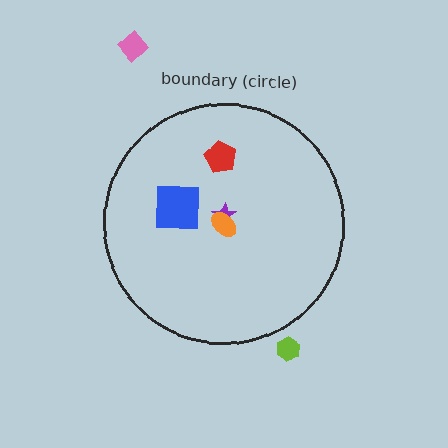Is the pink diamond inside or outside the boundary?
Outside.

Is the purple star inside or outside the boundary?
Inside.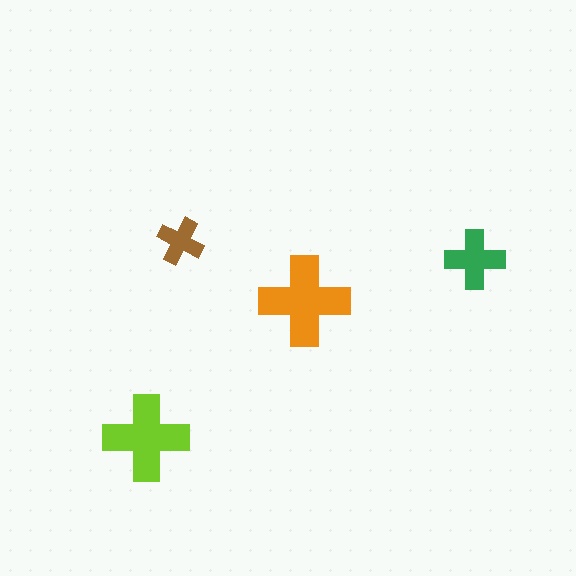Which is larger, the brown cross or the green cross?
The green one.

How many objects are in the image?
There are 4 objects in the image.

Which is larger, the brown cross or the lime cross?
The lime one.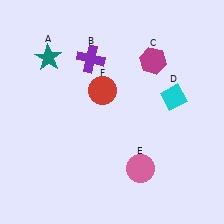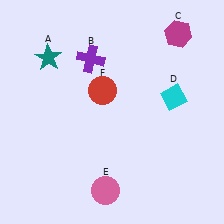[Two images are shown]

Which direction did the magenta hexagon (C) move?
The magenta hexagon (C) moved up.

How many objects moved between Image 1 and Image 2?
2 objects moved between the two images.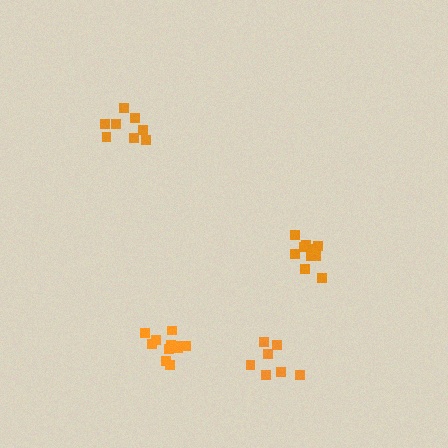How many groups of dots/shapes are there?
There are 4 groups.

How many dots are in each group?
Group 1: 8 dots, Group 2: 10 dots, Group 3: 7 dots, Group 4: 11 dots (36 total).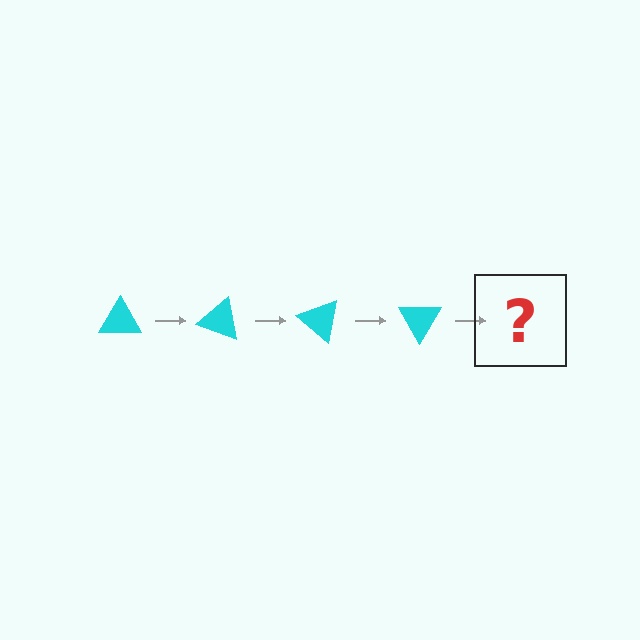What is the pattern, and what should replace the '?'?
The pattern is that the triangle rotates 20 degrees each step. The '?' should be a cyan triangle rotated 80 degrees.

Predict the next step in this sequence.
The next step is a cyan triangle rotated 80 degrees.